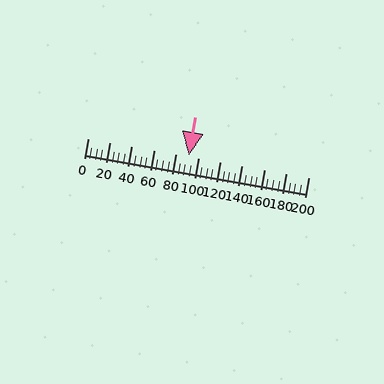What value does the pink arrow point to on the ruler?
The pink arrow points to approximately 91.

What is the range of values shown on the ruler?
The ruler shows values from 0 to 200.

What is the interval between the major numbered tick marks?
The major tick marks are spaced 20 units apart.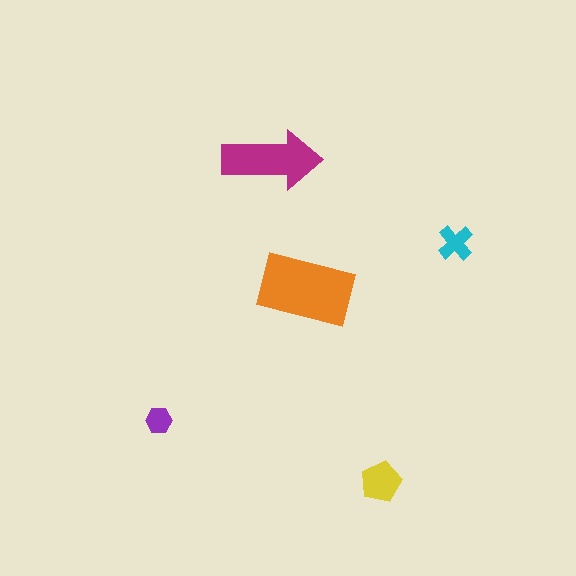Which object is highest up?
The magenta arrow is topmost.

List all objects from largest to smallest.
The orange rectangle, the magenta arrow, the yellow pentagon, the cyan cross, the purple hexagon.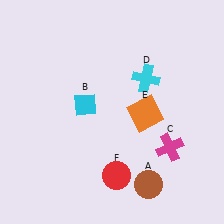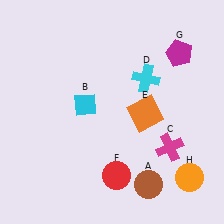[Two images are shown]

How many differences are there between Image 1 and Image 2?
There are 2 differences between the two images.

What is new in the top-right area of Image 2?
A magenta pentagon (G) was added in the top-right area of Image 2.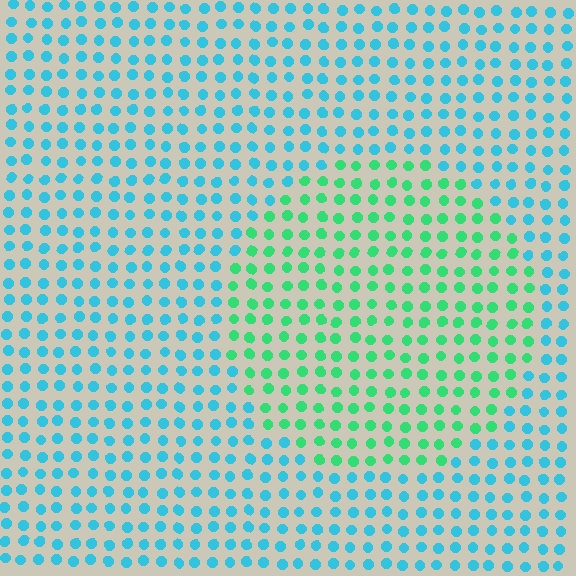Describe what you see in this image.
The image is filled with small cyan elements in a uniform arrangement. A circle-shaped region is visible where the elements are tinted to a slightly different hue, forming a subtle color boundary.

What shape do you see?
I see a circle.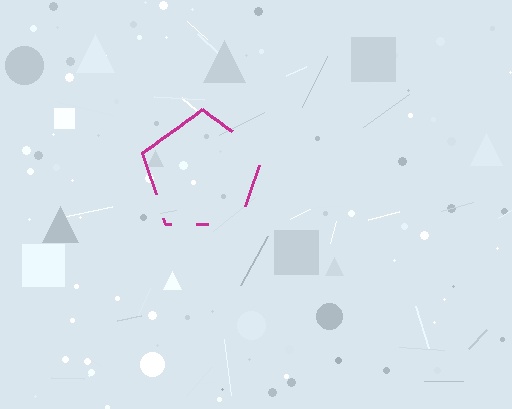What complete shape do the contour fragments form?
The contour fragments form a pentagon.